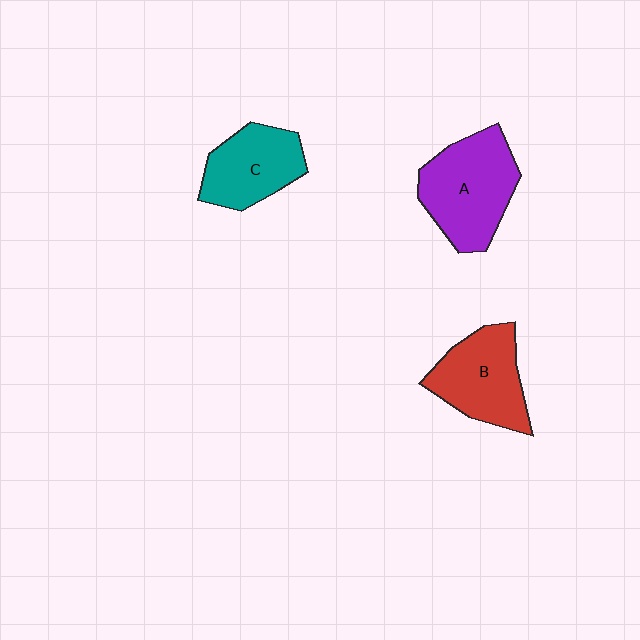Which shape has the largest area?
Shape A (purple).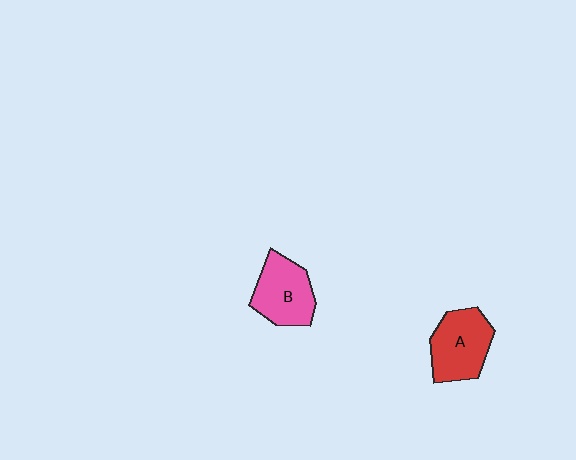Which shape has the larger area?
Shape A (red).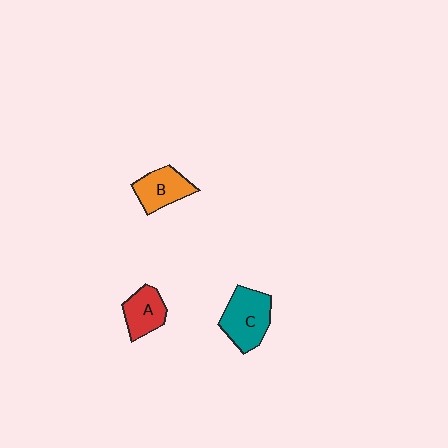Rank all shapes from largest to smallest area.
From largest to smallest: C (teal), B (orange), A (red).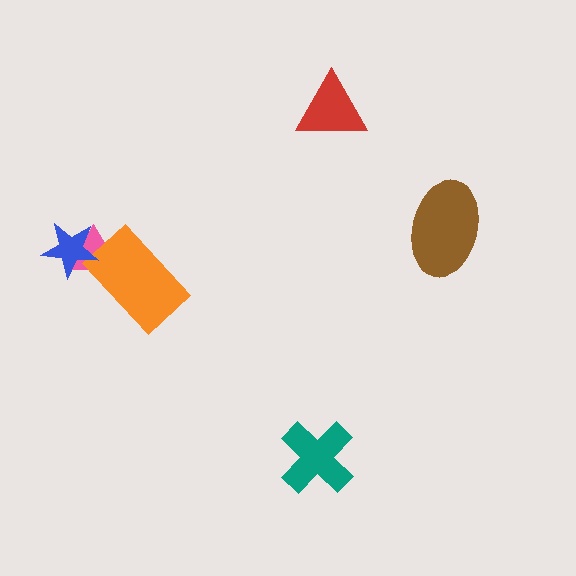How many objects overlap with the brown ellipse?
0 objects overlap with the brown ellipse.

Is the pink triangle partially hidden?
Yes, it is partially covered by another shape.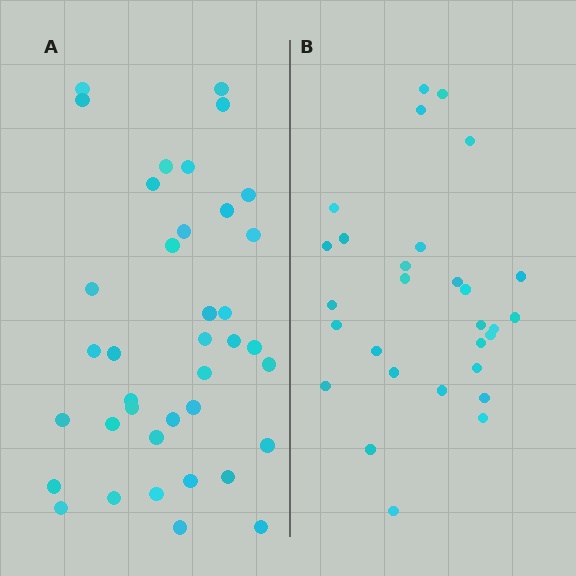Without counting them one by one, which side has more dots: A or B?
Region A (the left region) has more dots.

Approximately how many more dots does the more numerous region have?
Region A has roughly 8 or so more dots than region B.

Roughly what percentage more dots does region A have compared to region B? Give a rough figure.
About 30% more.